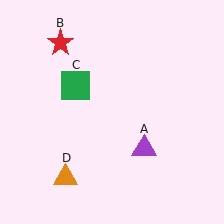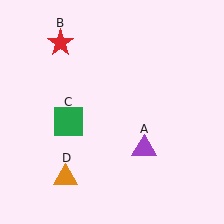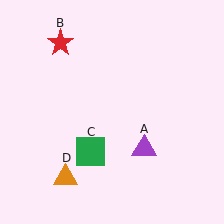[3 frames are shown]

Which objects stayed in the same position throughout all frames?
Purple triangle (object A) and red star (object B) and orange triangle (object D) remained stationary.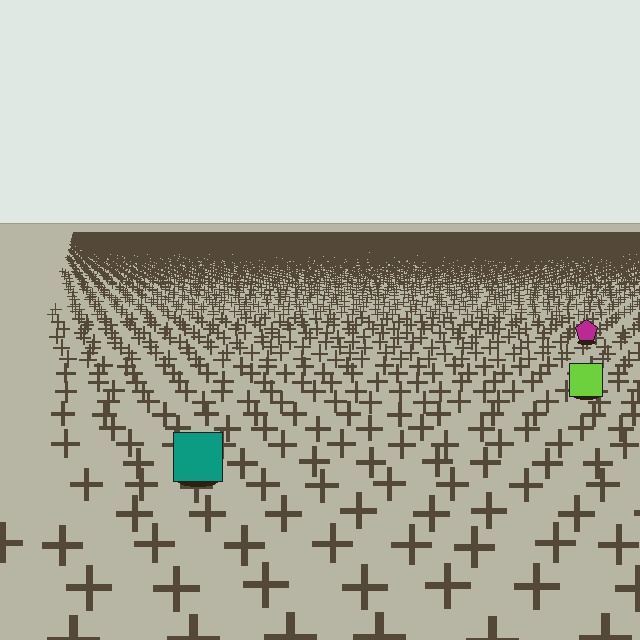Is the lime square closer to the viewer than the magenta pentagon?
Yes. The lime square is closer — you can tell from the texture gradient: the ground texture is coarser near it.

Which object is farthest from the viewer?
The magenta pentagon is farthest from the viewer. It appears smaller and the ground texture around it is denser.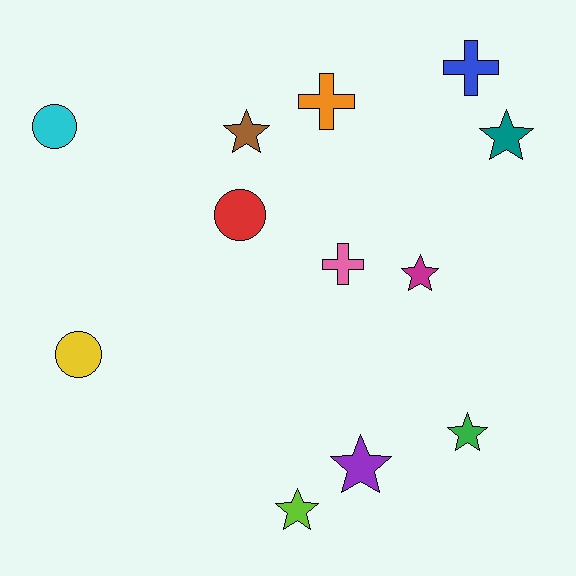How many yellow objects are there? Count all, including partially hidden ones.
There is 1 yellow object.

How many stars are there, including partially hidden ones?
There are 6 stars.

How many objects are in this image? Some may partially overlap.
There are 12 objects.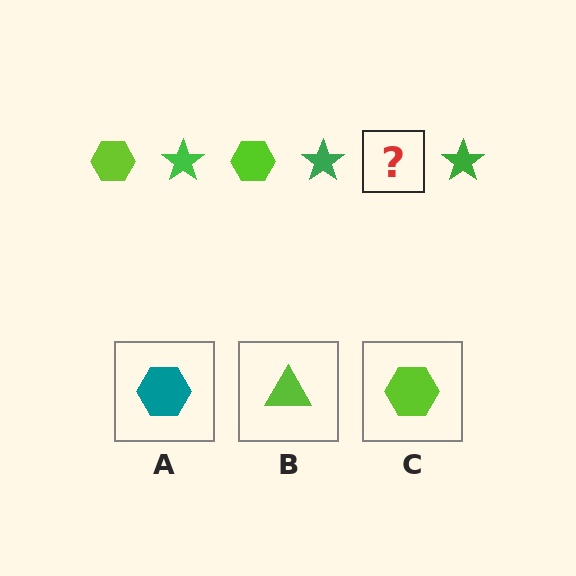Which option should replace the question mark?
Option C.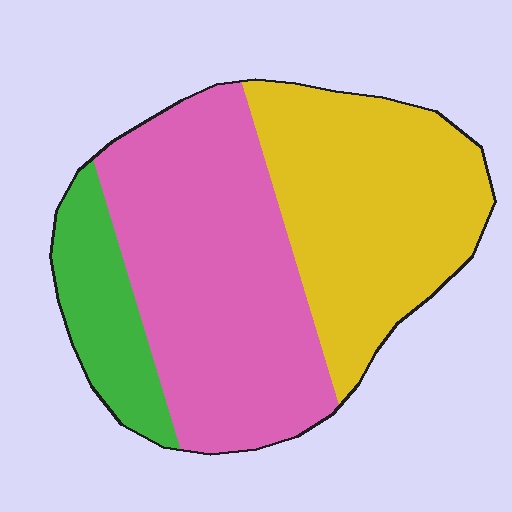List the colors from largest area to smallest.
From largest to smallest: pink, yellow, green.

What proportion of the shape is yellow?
Yellow covers 38% of the shape.